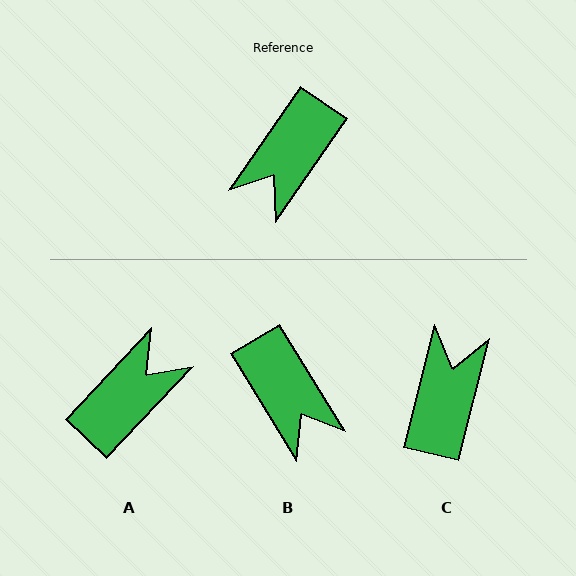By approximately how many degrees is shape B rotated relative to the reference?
Approximately 66 degrees counter-clockwise.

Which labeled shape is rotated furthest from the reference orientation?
A, about 171 degrees away.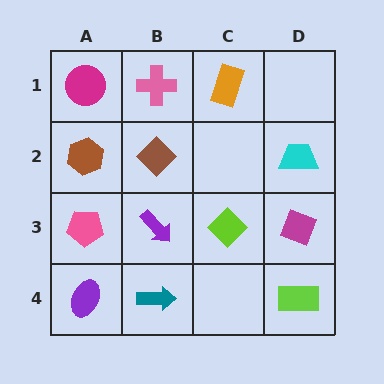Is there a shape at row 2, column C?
No, that cell is empty.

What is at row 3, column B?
A purple arrow.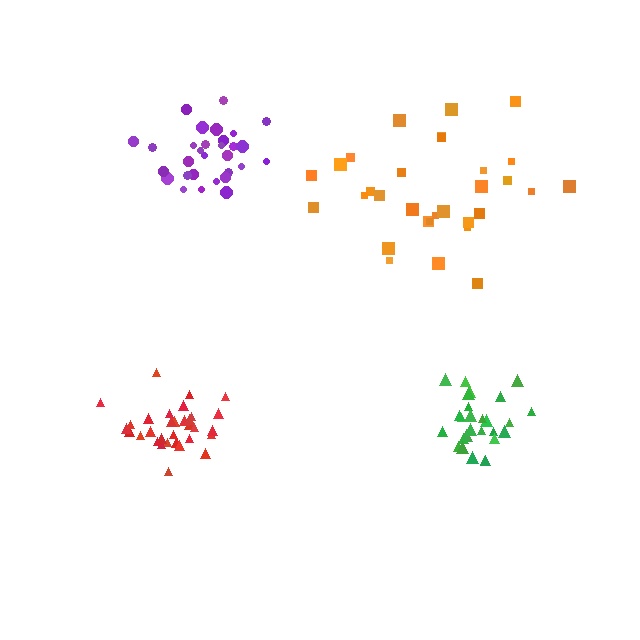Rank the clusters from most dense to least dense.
green, purple, red, orange.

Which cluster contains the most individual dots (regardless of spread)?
Red (32).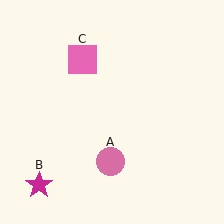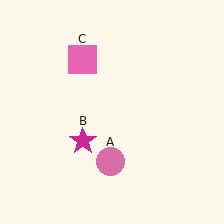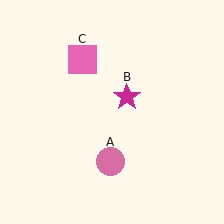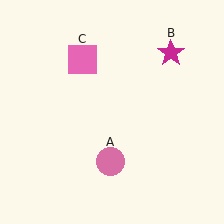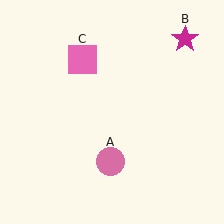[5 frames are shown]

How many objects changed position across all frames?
1 object changed position: magenta star (object B).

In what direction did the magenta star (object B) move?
The magenta star (object B) moved up and to the right.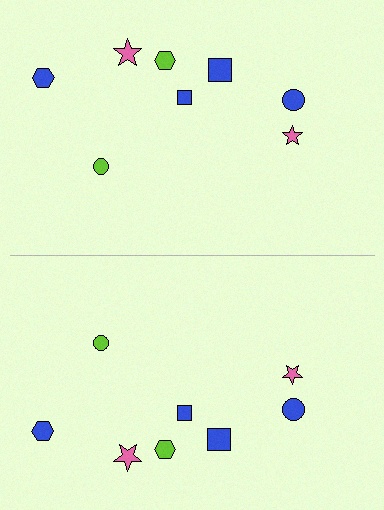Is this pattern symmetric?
Yes, this pattern has bilateral (reflection) symmetry.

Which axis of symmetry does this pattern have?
The pattern has a horizontal axis of symmetry running through the center of the image.